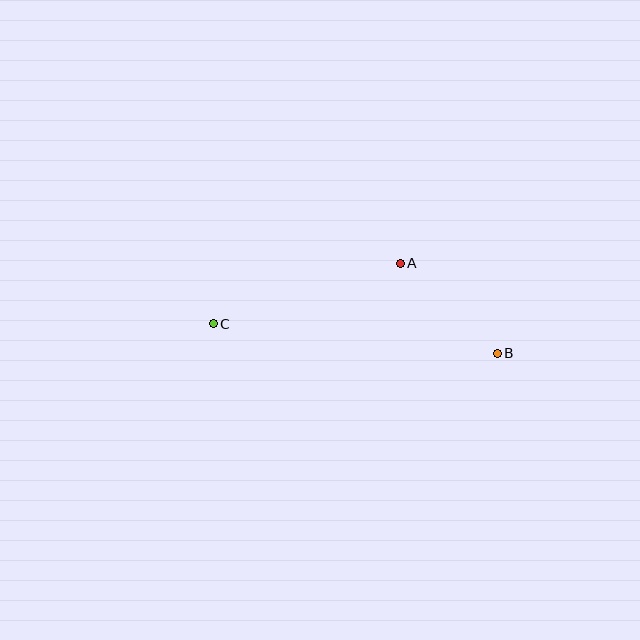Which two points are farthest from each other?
Points B and C are farthest from each other.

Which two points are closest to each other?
Points A and B are closest to each other.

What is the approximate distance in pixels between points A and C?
The distance between A and C is approximately 197 pixels.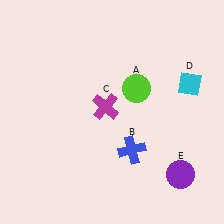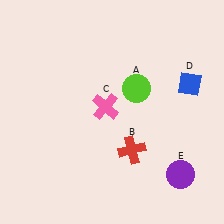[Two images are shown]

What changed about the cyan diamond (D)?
In Image 1, D is cyan. In Image 2, it changed to blue.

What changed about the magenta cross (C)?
In Image 1, C is magenta. In Image 2, it changed to pink.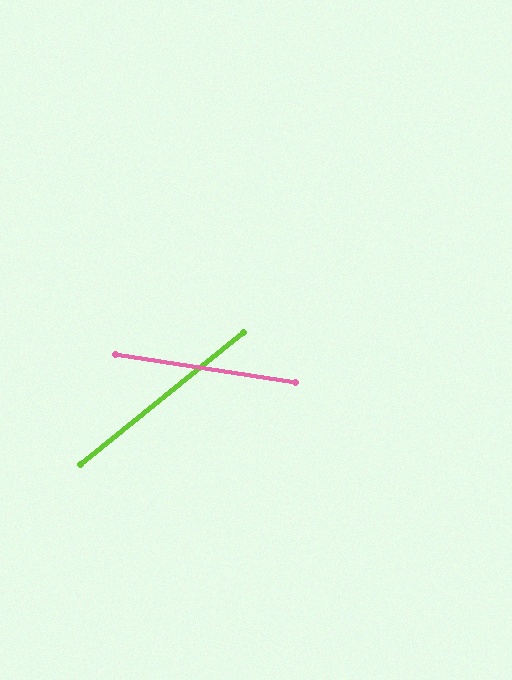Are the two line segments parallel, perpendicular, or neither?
Neither parallel nor perpendicular — they differ by about 48°.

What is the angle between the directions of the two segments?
Approximately 48 degrees.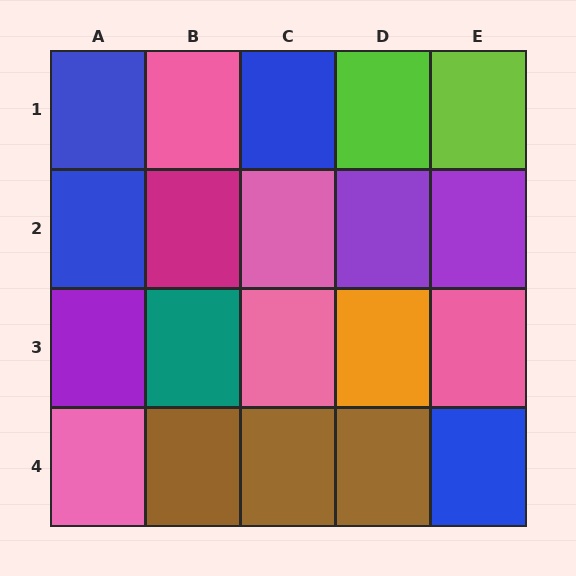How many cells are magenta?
1 cell is magenta.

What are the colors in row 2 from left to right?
Blue, magenta, pink, purple, purple.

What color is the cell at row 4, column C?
Brown.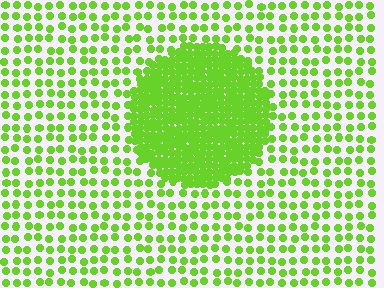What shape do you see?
I see a circle.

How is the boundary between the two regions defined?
The boundary is defined by a change in element density (approximately 3.1x ratio). All elements are the same color, size, and shape.